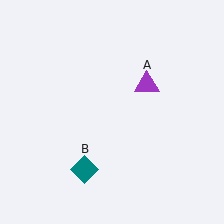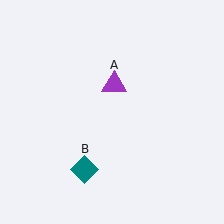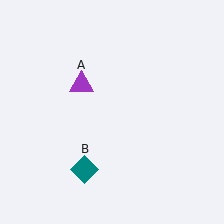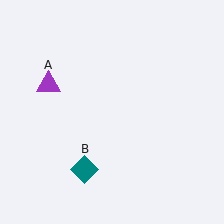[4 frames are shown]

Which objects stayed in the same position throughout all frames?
Teal diamond (object B) remained stationary.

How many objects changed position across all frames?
1 object changed position: purple triangle (object A).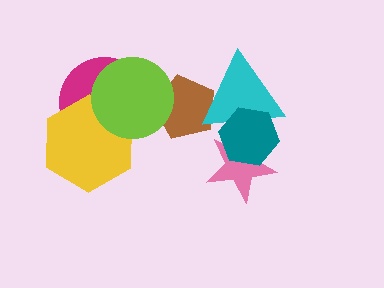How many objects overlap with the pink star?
2 objects overlap with the pink star.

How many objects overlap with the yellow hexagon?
2 objects overlap with the yellow hexagon.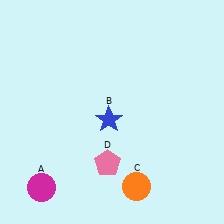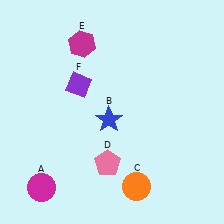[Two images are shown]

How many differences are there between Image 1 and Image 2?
There are 2 differences between the two images.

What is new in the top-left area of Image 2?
A purple diamond (F) was added in the top-left area of Image 2.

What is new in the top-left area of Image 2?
A magenta hexagon (E) was added in the top-left area of Image 2.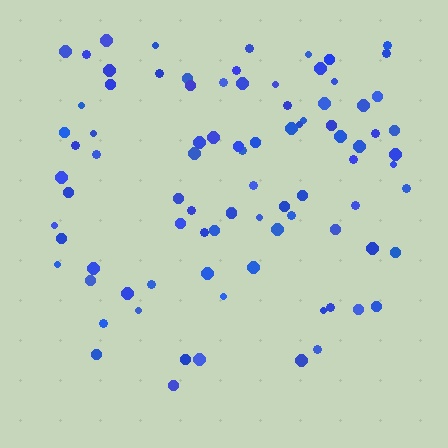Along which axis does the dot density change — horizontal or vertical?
Vertical.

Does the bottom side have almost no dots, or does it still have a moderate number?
Still a moderate number, just noticeably fewer than the top.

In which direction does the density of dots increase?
From bottom to top, with the top side densest.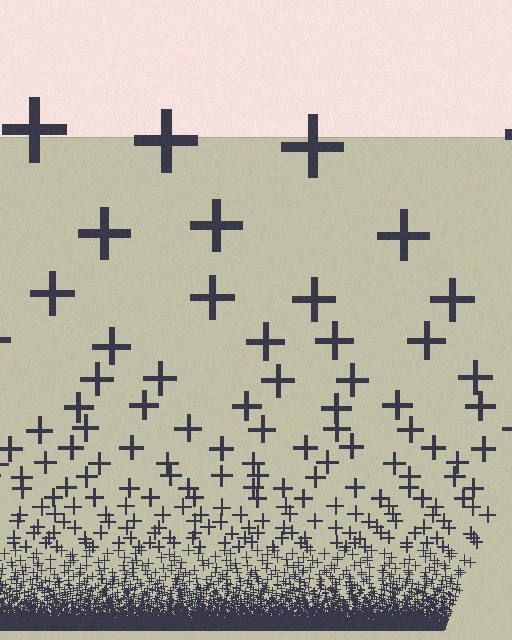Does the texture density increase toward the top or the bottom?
Density increases toward the bottom.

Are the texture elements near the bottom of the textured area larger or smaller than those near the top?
Smaller. The gradient is inverted — elements near the bottom are smaller and denser.